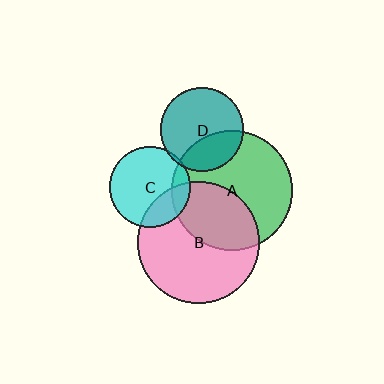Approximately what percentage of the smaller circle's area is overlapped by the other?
Approximately 30%.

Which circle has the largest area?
Circle B (pink).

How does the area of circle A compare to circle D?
Approximately 2.1 times.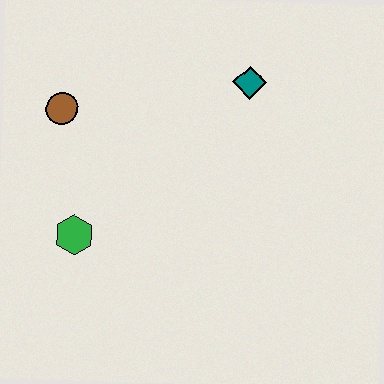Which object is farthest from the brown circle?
The teal diamond is farthest from the brown circle.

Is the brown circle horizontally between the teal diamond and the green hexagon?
No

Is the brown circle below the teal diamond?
Yes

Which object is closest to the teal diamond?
The brown circle is closest to the teal diamond.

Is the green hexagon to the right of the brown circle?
Yes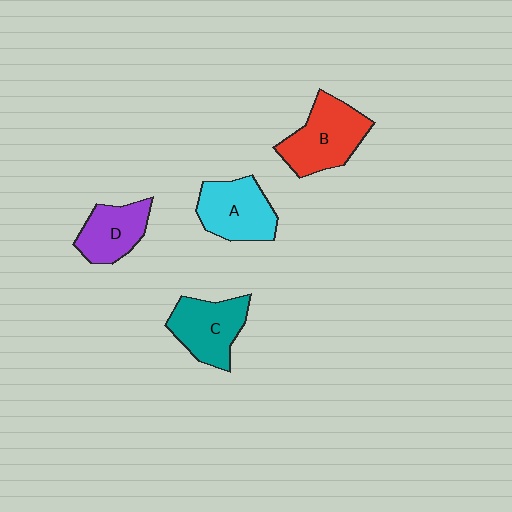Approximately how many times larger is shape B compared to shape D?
Approximately 1.4 times.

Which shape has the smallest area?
Shape D (purple).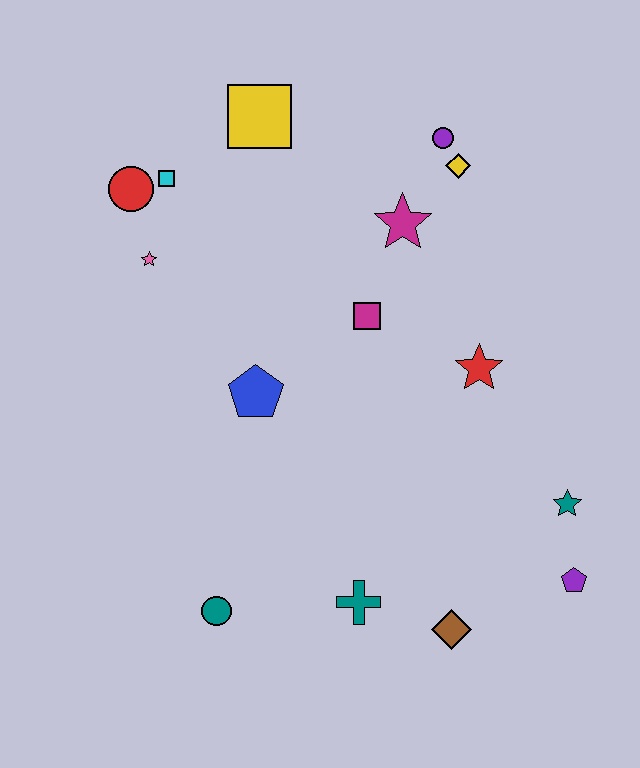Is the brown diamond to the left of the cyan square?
No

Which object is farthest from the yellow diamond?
The teal circle is farthest from the yellow diamond.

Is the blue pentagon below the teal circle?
No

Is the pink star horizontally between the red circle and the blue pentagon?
Yes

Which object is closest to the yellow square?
The cyan square is closest to the yellow square.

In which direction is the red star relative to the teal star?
The red star is above the teal star.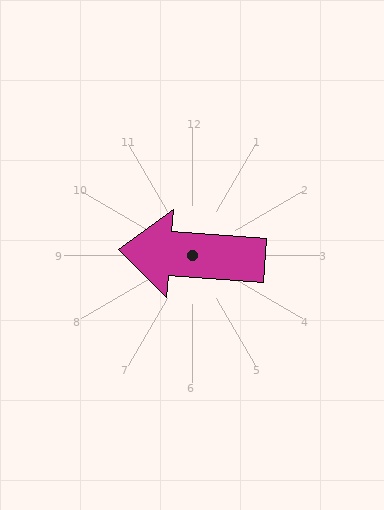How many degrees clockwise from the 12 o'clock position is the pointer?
Approximately 274 degrees.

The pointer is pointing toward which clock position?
Roughly 9 o'clock.